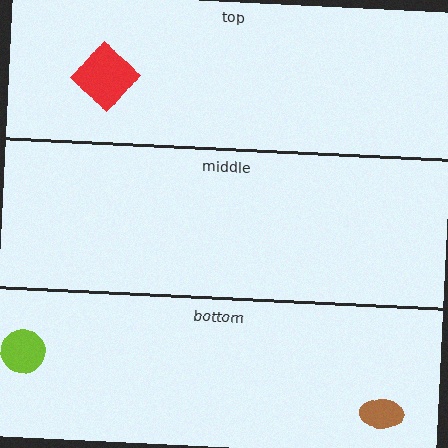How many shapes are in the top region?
1.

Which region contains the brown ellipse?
The bottom region.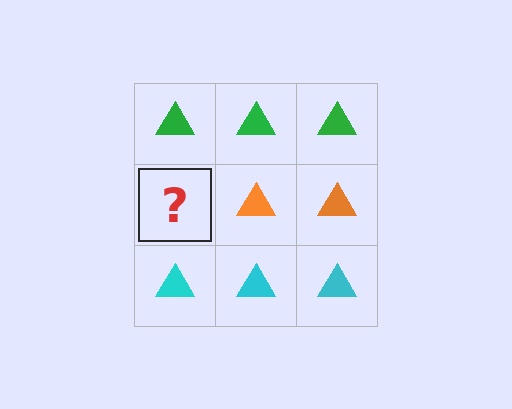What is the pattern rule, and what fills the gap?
The rule is that each row has a consistent color. The gap should be filled with an orange triangle.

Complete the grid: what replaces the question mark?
The question mark should be replaced with an orange triangle.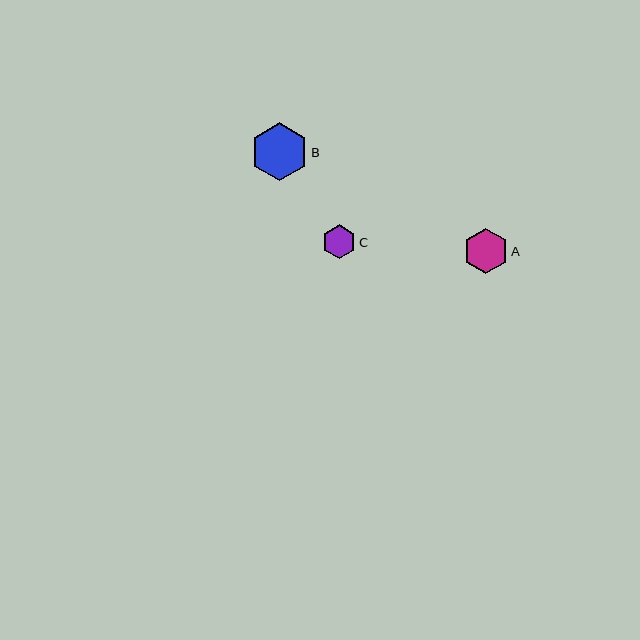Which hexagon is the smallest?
Hexagon C is the smallest with a size of approximately 34 pixels.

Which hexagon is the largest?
Hexagon B is the largest with a size of approximately 58 pixels.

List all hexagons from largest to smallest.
From largest to smallest: B, A, C.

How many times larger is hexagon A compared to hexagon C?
Hexagon A is approximately 1.3 times the size of hexagon C.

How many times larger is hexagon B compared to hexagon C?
Hexagon B is approximately 1.7 times the size of hexagon C.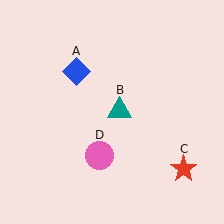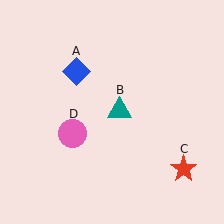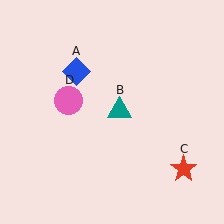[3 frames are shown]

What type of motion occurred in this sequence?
The pink circle (object D) rotated clockwise around the center of the scene.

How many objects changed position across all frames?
1 object changed position: pink circle (object D).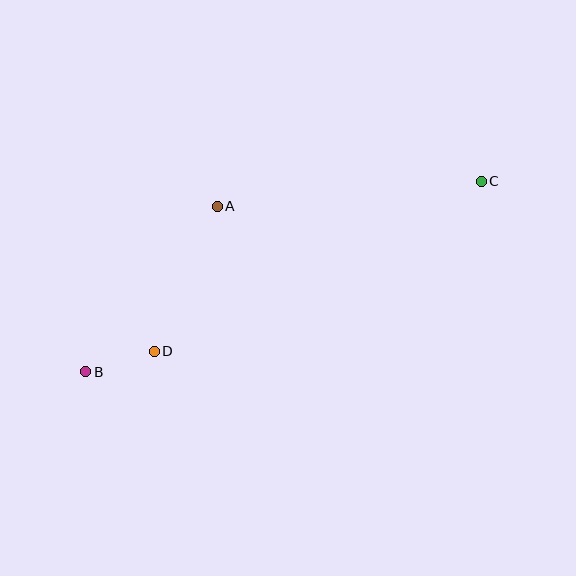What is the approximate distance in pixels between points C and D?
The distance between C and D is approximately 369 pixels.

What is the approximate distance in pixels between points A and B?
The distance between A and B is approximately 211 pixels.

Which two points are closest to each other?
Points B and D are closest to each other.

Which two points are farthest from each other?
Points B and C are farthest from each other.